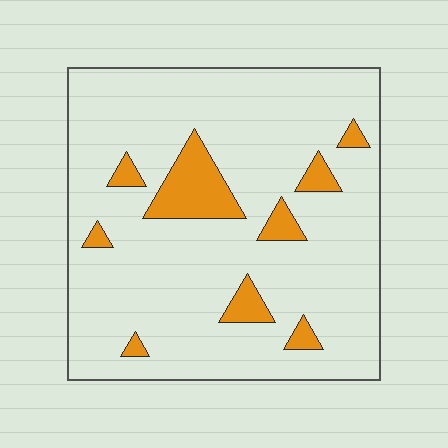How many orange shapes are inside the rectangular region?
9.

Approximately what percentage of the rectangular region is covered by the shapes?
Approximately 10%.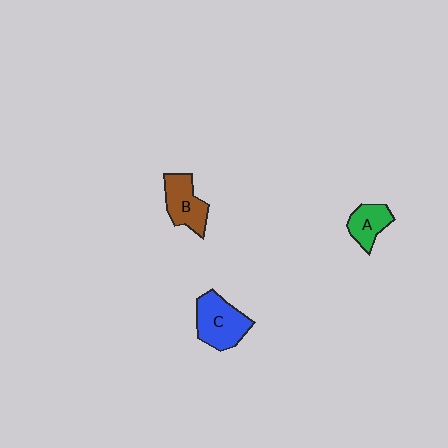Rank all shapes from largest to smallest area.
From largest to smallest: C (blue), B (brown), A (green).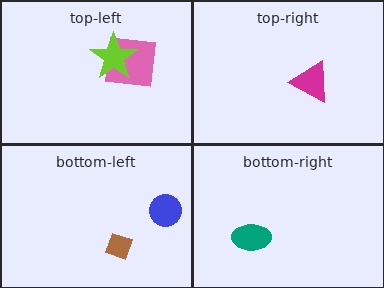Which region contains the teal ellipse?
The bottom-right region.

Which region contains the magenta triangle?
The top-right region.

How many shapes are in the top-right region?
1.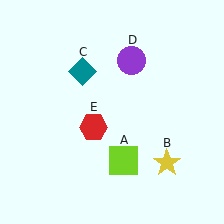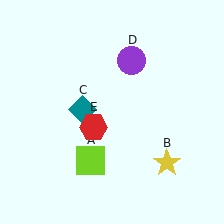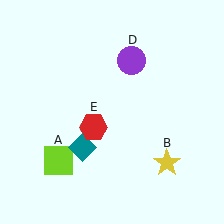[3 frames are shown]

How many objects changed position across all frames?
2 objects changed position: lime square (object A), teal diamond (object C).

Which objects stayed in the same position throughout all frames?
Yellow star (object B) and purple circle (object D) and red hexagon (object E) remained stationary.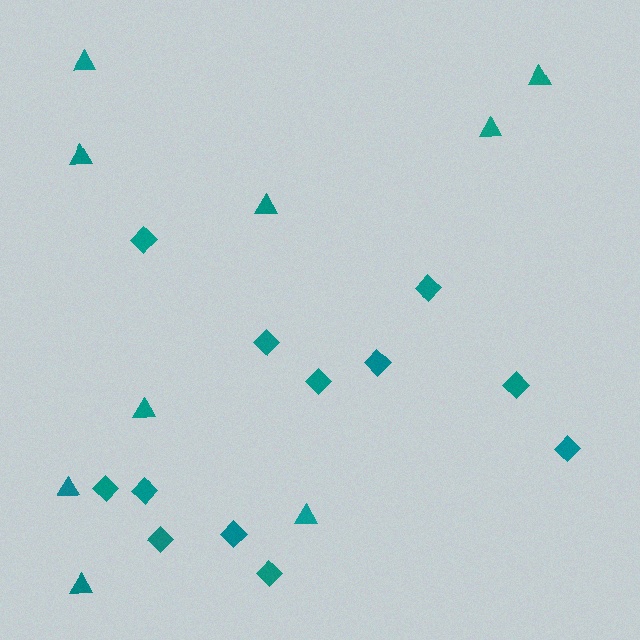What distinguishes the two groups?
There are 2 groups: one group of diamonds (12) and one group of triangles (9).